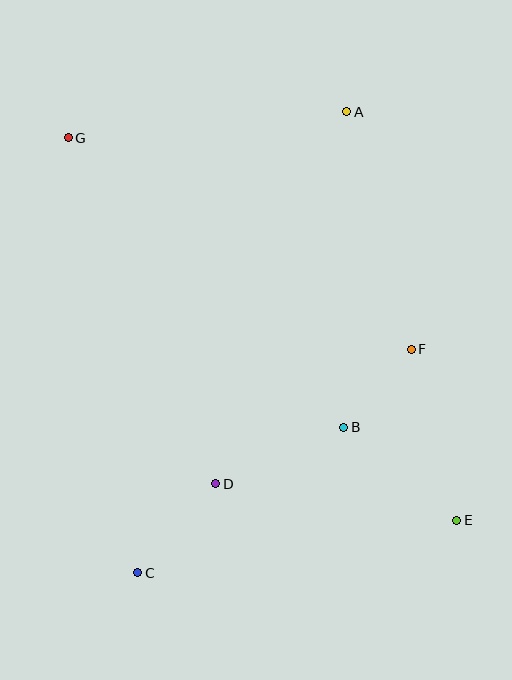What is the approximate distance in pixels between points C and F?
The distance between C and F is approximately 353 pixels.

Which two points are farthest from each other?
Points E and G are farthest from each other.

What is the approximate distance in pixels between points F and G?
The distance between F and G is approximately 403 pixels.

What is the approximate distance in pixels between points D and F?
The distance between D and F is approximately 237 pixels.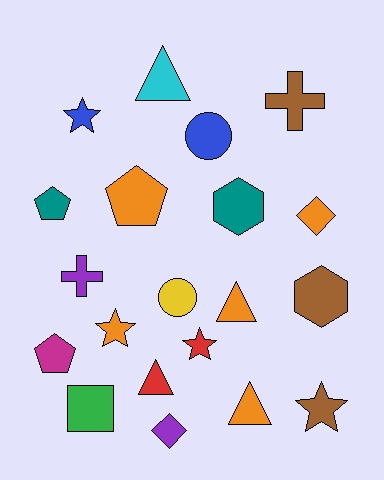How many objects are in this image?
There are 20 objects.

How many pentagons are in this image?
There are 3 pentagons.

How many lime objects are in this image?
There are no lime objects.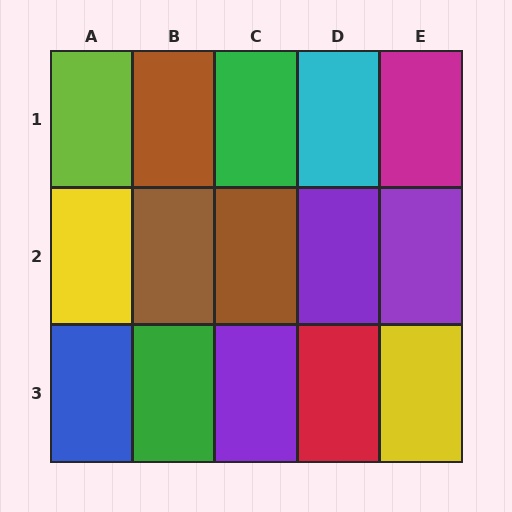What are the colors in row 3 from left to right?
Blue, green, purple, red, yellow.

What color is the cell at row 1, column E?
Magenta.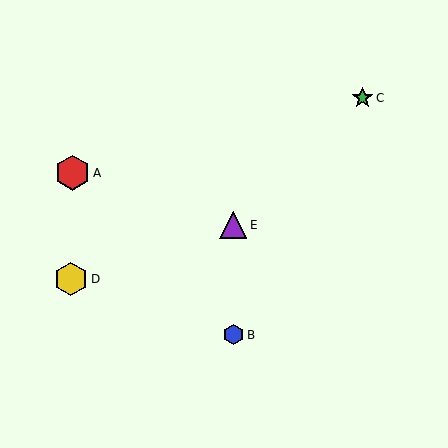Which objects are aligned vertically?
Objects B, E are aligned vertically.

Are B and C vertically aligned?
No, B is at x≈233 and C is at x≈363.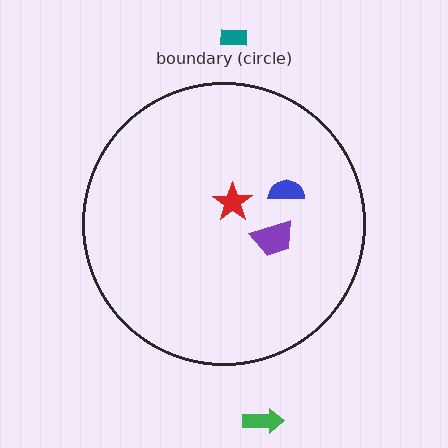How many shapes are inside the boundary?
3 inside, 2 outside.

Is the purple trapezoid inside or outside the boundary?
Inside.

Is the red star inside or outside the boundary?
Inside.